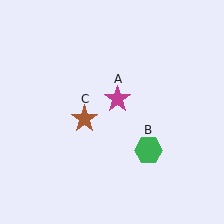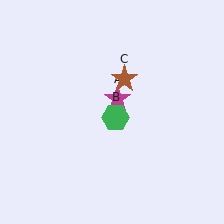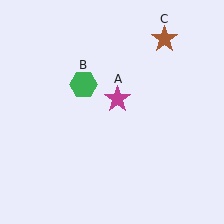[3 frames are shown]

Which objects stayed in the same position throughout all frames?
Magenta star (object A) remained stationary.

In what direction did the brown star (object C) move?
The brown star (object C) moved up and to the right.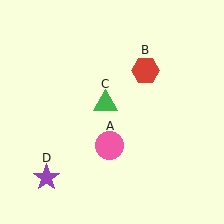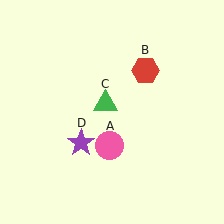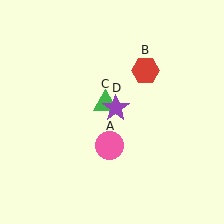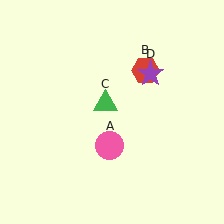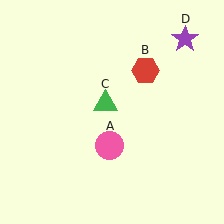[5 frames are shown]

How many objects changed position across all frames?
1 object changed position: purple star (object D).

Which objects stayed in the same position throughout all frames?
Pink circle (object A) and red hexagon (object B) and green triangle (object C) remained stationary.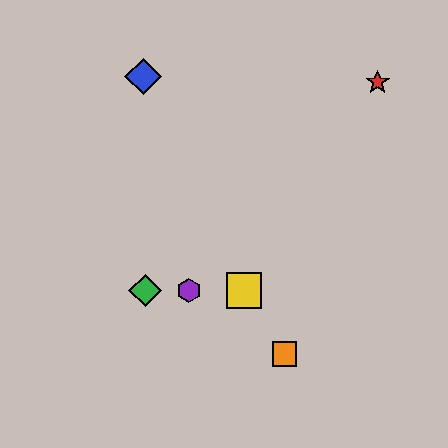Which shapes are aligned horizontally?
The green diamond, the yellow square, the purple hexagon are aligned horizontally.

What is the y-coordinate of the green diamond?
The green diamond is at y≈290.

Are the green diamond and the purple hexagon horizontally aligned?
Yes, both are at y≈290.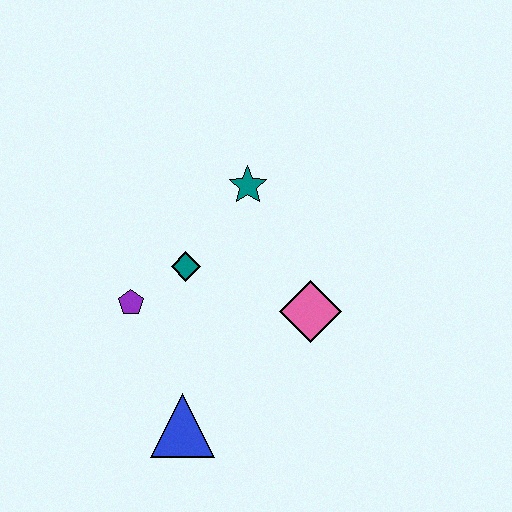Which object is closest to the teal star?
The teal diamond is closest to the teal star.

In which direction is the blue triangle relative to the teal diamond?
The blue triangle is below the teal diamond.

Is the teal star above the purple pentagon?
Yes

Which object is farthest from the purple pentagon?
The pink diamond is farthest from the purple pentagon.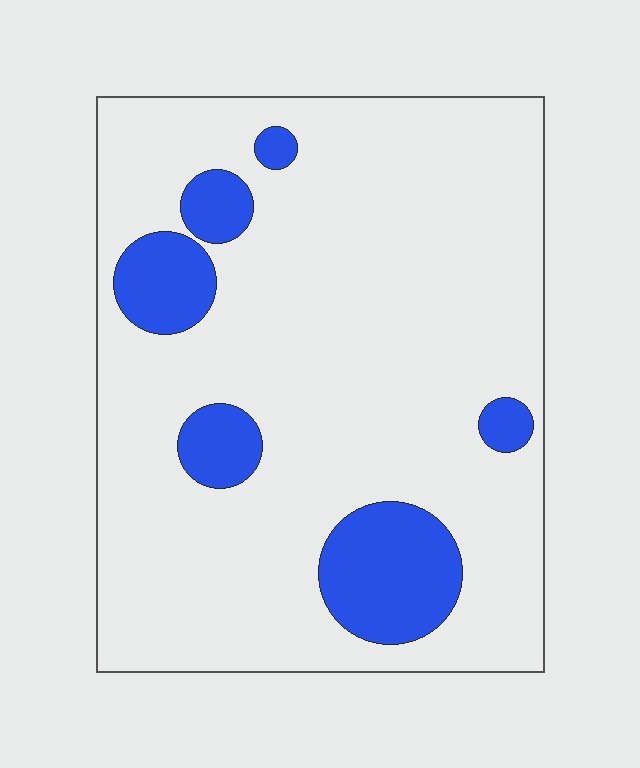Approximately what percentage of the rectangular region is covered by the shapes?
Approximately 15%.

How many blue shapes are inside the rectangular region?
6.